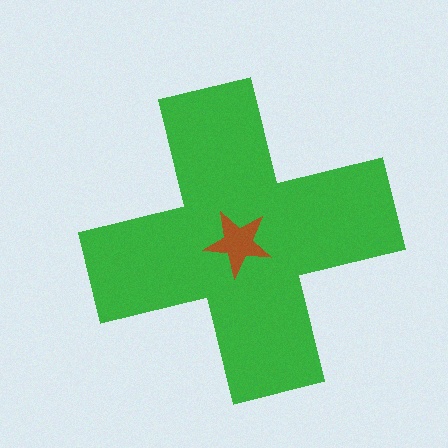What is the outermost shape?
The green cross.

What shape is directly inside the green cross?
The brown star.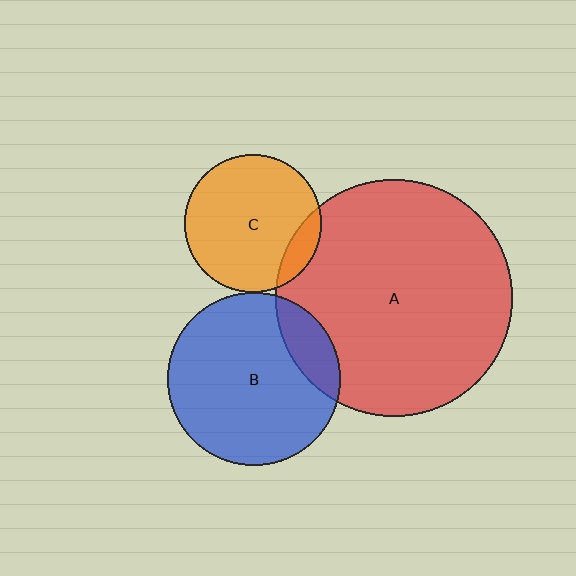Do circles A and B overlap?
Yes.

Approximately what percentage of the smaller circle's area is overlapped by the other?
Approximately 15%.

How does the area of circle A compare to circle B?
Approximately 1.9 times.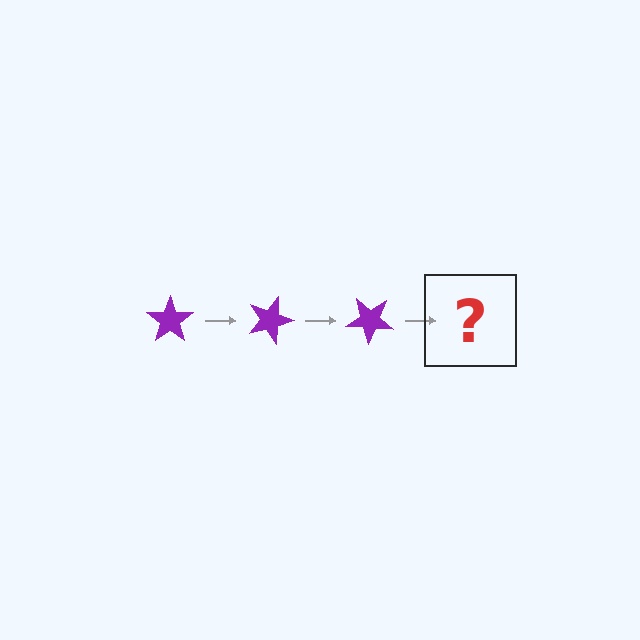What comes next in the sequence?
The next element should be a purple star rotated 60 degrees.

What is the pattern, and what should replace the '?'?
The pattern is that the star rotates 20 degrees each step. The '?' should be a purple star rotated 60 degrees.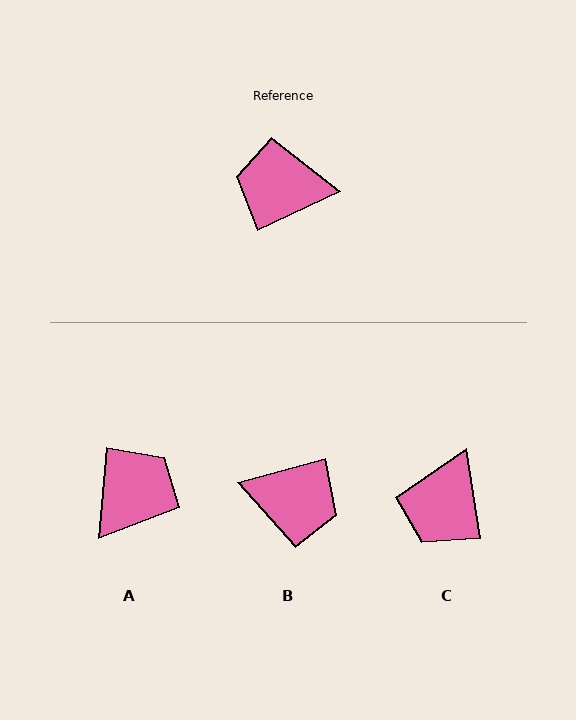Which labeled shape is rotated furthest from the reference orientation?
B, about 170 degrees away.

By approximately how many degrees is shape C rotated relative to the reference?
Approximately 73 degrees counter-clockwise.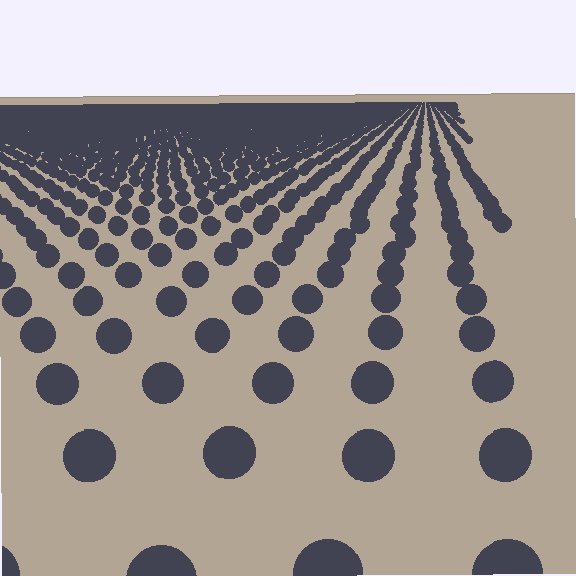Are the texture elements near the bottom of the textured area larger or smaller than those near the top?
Larger. Near the bottom, elements are closer to the viewer and appear at a bigger on-screen size.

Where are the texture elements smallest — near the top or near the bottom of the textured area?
Near the top.